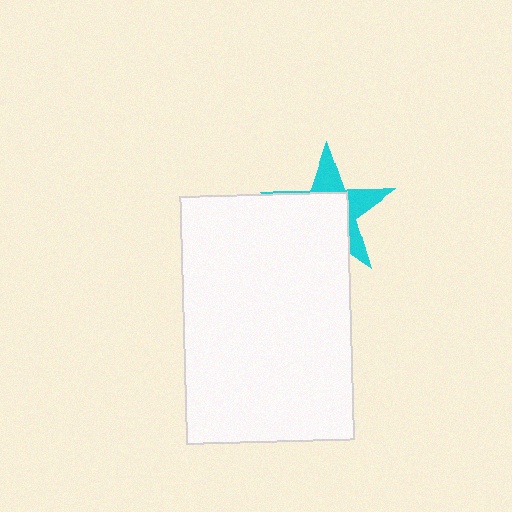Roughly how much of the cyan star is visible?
A small part of it is visible (roughly 41%).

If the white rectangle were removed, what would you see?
You would see the complete cyan star.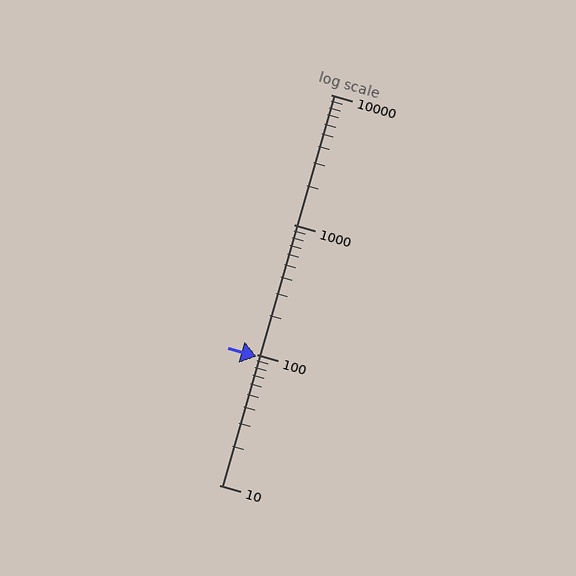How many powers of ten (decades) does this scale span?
The scale spans 3 decades, from 10 to 10000.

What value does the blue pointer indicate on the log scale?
The pointer indicates approximately 97.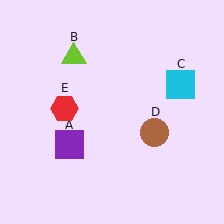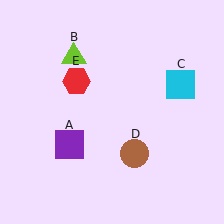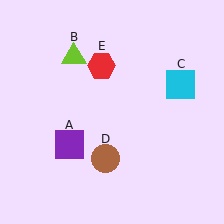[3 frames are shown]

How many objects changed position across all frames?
2 objects changed position: brown circle (object D), red hexagon (object E).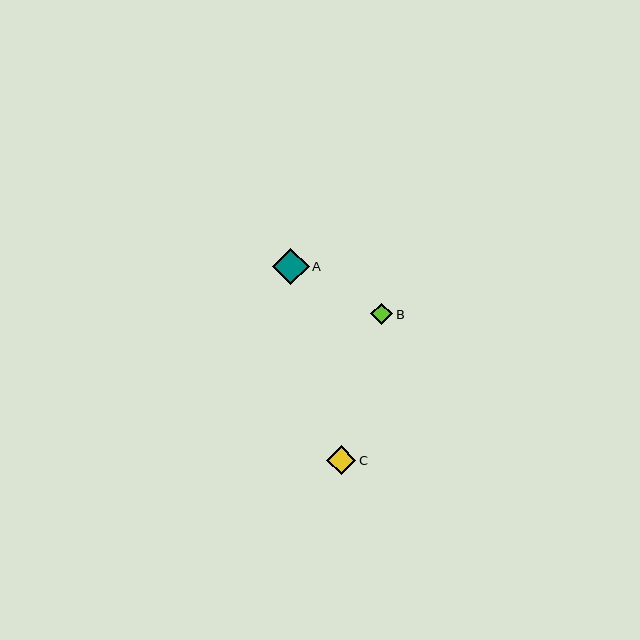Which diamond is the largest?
Diamond A is the largest with a size of approximately 37 pixels.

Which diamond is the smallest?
Diamond B is the smallest with a size of approximately 22 pixels.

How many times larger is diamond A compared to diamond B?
Diamond A is approximately 1.7 times the size of diamond B.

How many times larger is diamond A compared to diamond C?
Diamond A is approximately 1.3 times the size of diamond C.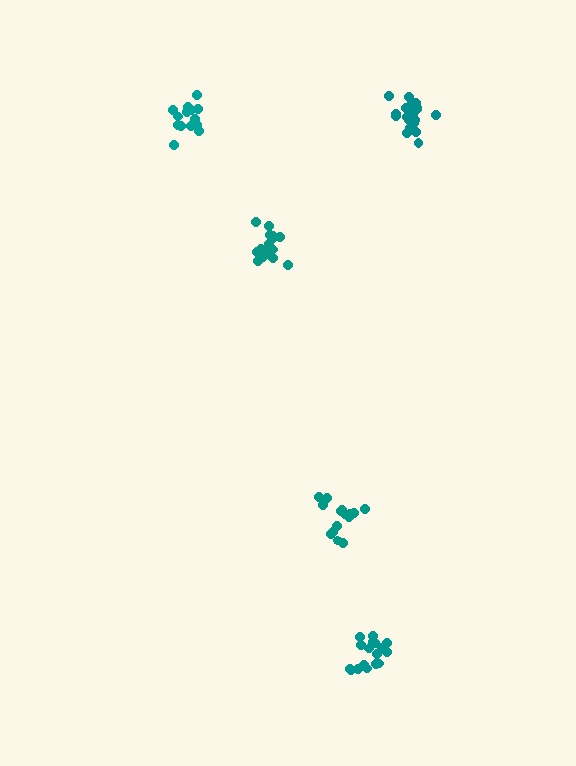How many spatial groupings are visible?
There are 5 spatial groupings.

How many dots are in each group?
Group 1: 15 dots, Group 2: 14 dots, Group 3: 18 dots, Group 4: 17 dots, Group 5: 20 dots (84 total).